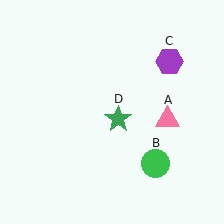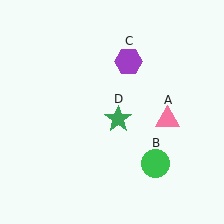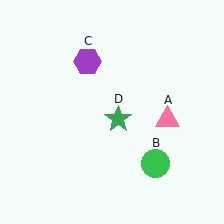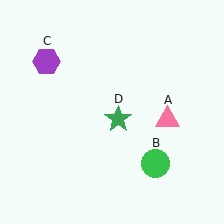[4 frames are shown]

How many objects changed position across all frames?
1 object changed position: purple hexagon (object C).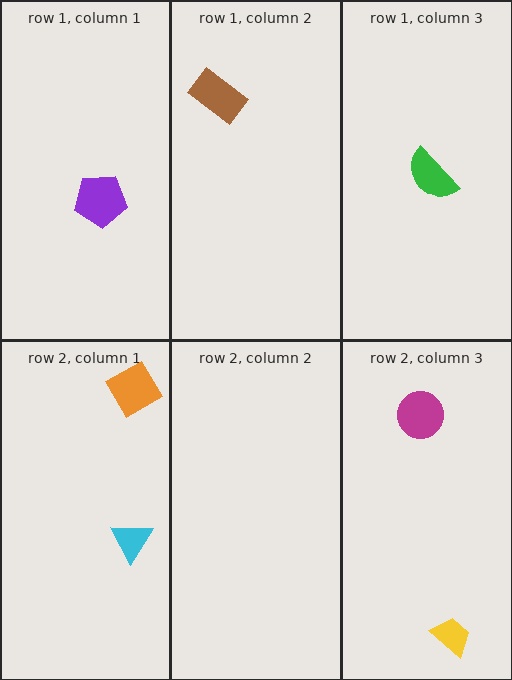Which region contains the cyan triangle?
The row 2, column 1 region.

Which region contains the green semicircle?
The row 1, column 3 region.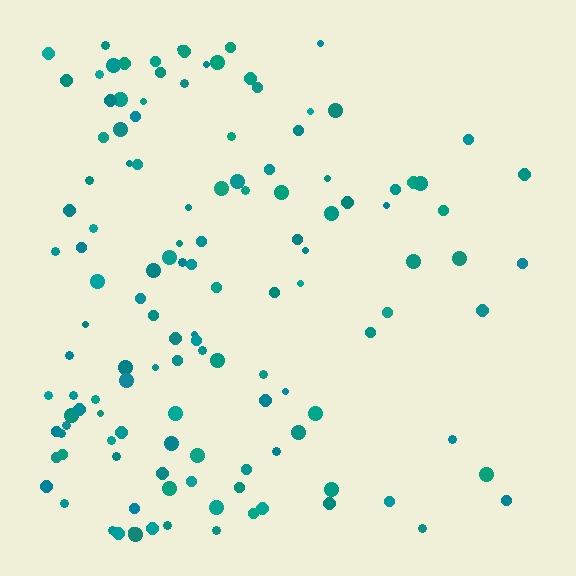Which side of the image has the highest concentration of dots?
The left.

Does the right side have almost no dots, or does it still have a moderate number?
Still a moderate number, just noticeably fewer than the left.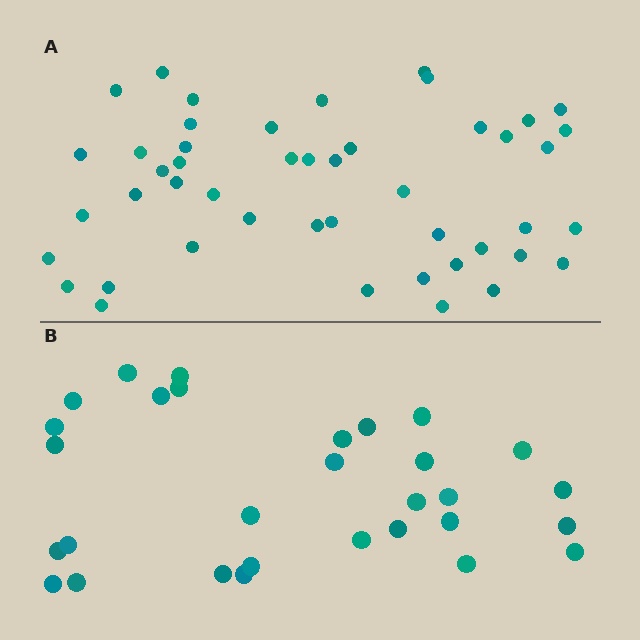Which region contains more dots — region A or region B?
Region A (the top region) has more dots.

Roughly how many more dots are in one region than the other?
Region A has approximately 15 more dots than region B.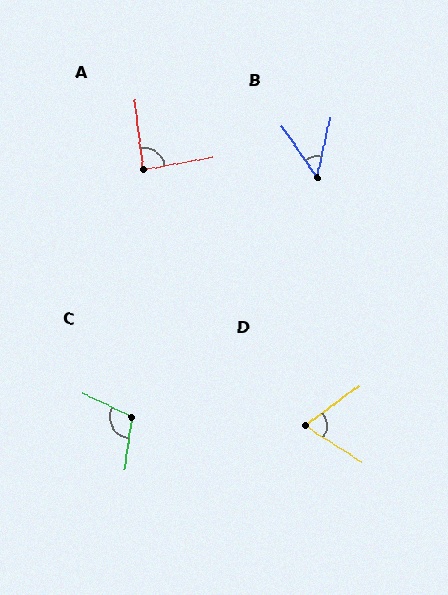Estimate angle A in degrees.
Approximately 86 degrees.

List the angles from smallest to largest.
B (46°), D (68°), A (86°), C (108°).